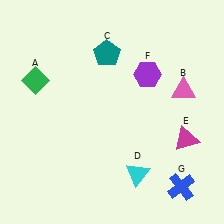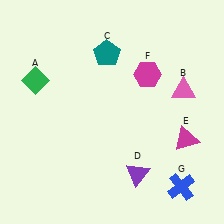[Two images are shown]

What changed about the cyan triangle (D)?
In Image 1, D is cyan. In Image 2, it changed to purple.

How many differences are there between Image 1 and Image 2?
There are 2 differences between the two images.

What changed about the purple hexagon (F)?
In Image 1, F is purple. In Image 2, it changed to magenta.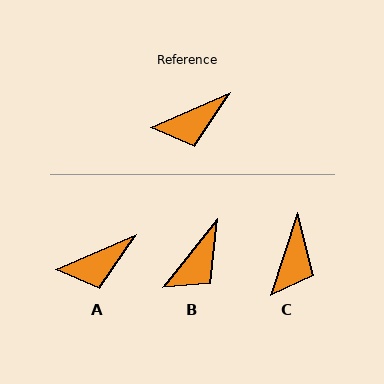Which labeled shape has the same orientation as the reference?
A.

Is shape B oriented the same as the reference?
No, it is off by about 28 degrees.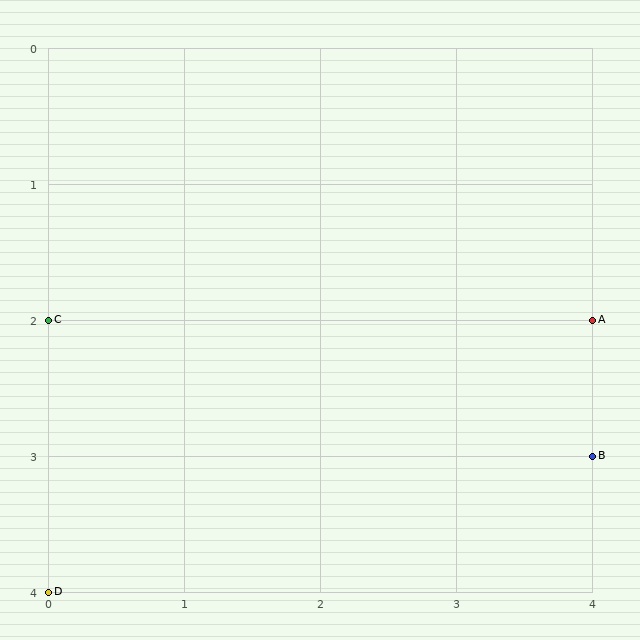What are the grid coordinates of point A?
Point A is at grid coordinates (4, 2).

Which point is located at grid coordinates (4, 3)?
Point B is at (4, 3).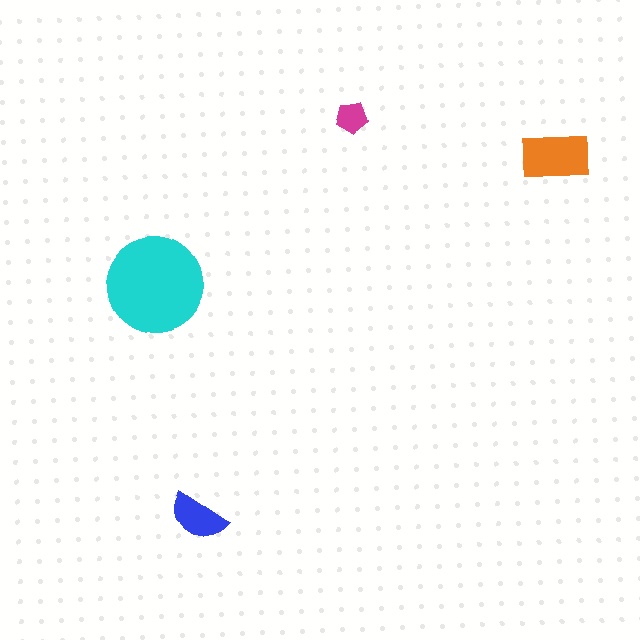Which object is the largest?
The cyan circle.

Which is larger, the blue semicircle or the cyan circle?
The cyan circle.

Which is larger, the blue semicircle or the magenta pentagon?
The blue semicircle.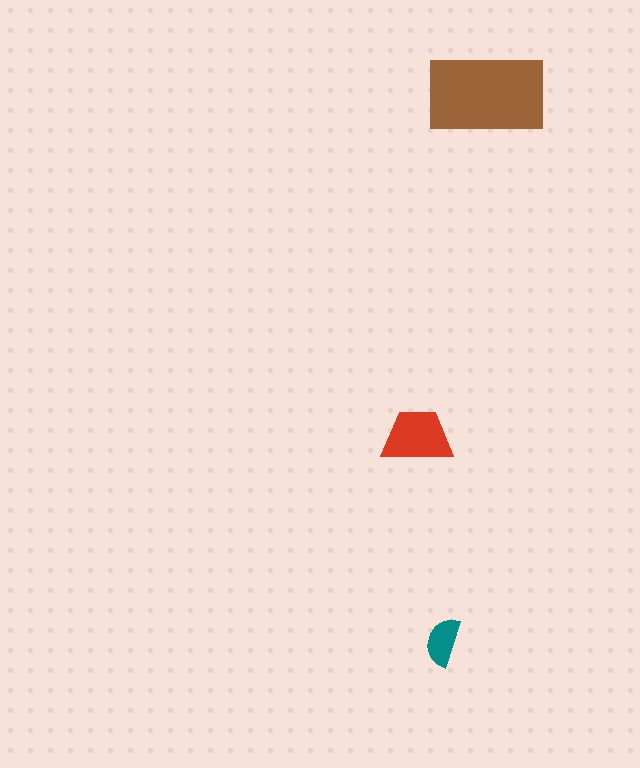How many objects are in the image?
There are 3 objects in the image.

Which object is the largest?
The brown rectangle.